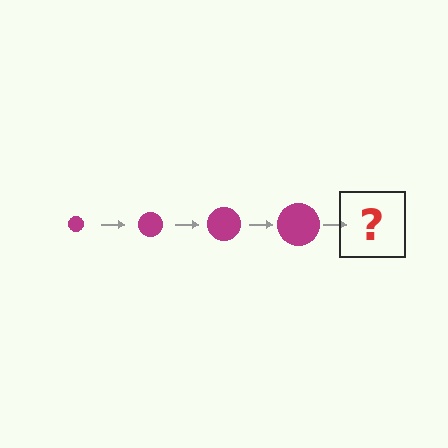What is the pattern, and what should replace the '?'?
The pattern is that the circle gets progressively larger each step. The '?' should be a magenta circle, larger than the previous one.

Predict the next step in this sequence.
The next step is a magenta circle, larger than the previous one.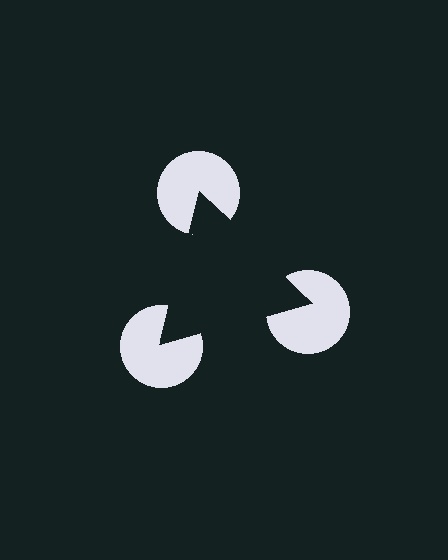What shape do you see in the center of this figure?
An illusory triangle — its edges are inferred from the aligned wedge cuts in the pac-man discs, not physically drawn.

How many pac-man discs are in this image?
There are 3 — one at each vertex of the illusory triangle.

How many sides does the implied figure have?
3 sides.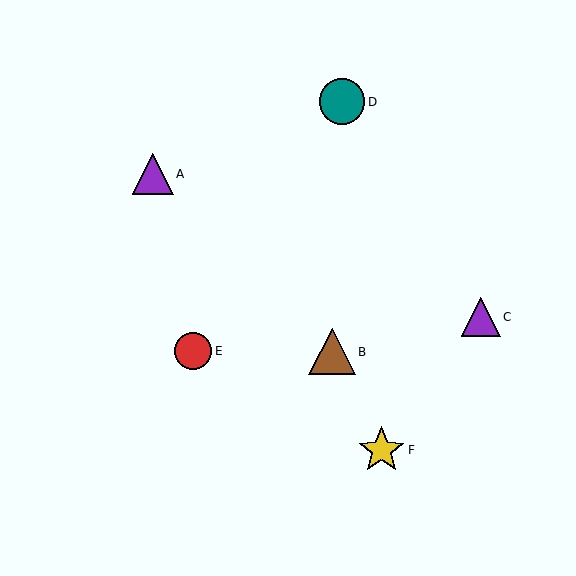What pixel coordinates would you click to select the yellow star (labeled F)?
Click at (381, 450) to select the yellow star F.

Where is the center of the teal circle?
The center of the teal circle is at (342, 102).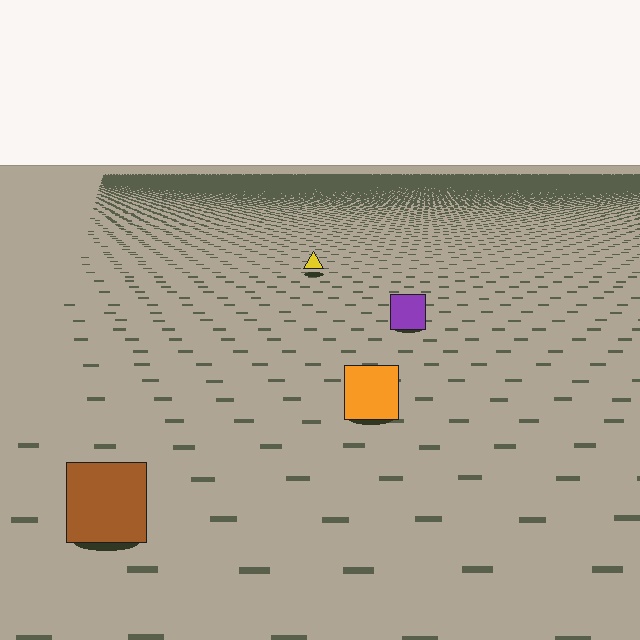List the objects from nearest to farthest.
From nearest to farthest: the brown square, the orange square, the purple square, the yellow triangle.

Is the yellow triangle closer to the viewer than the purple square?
No. The purple square is closer — you can tell from the texture gradient: the ground texture is coarser near it.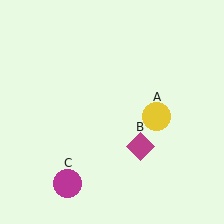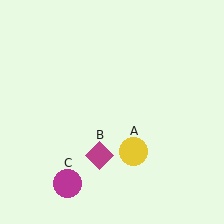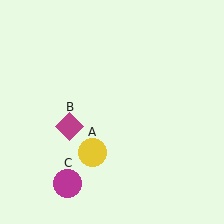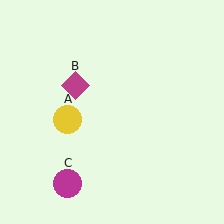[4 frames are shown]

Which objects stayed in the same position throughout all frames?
Magenta circle (object C) remained stationary.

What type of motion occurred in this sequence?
The yellow circle (object A), magenta diamond (object B) rotated clockwise around the center of the scene.